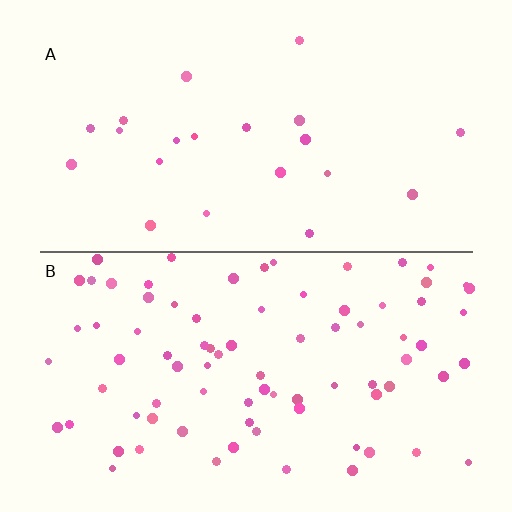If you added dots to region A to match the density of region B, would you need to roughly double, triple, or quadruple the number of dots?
Approximately quadruple.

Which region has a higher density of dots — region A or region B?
B (the bottom).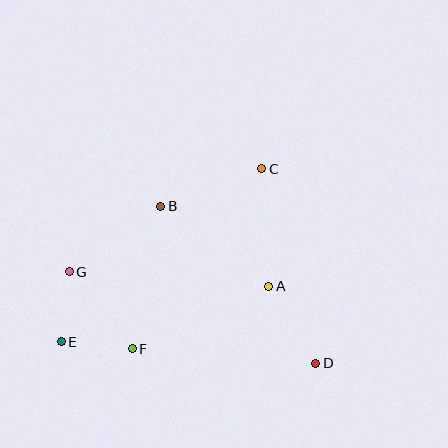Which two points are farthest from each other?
Points C and E are farthest from each other.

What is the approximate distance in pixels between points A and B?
The distance between A and B is approximately 134 pixels.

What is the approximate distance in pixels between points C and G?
The distance between C and G is approximately 219 pixels.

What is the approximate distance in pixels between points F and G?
The distance between F and G is approximately 100 pixels.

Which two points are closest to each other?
Points E and G are closest to each other.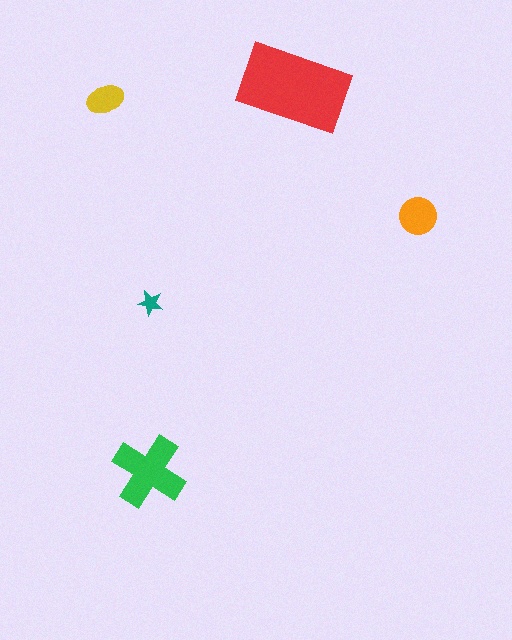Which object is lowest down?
The green cross is bottommost.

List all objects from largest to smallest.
The red rectangle, the green cross, the orange circle, the yellow ellipse, the teal star.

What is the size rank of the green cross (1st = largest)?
2nd.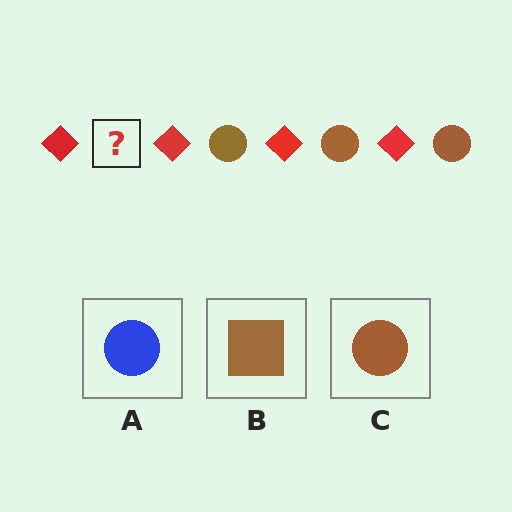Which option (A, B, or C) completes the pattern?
C.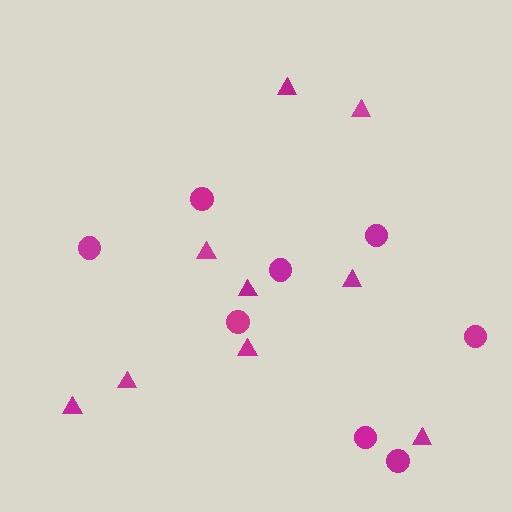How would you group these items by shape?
There are 2 groups: one group of circles (8) and one group of triangles (9).